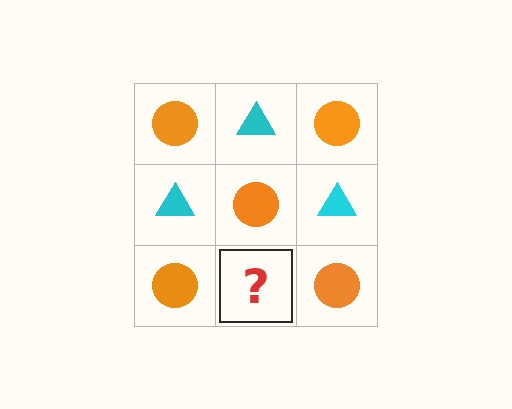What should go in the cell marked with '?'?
The missing cell should contain a cyan triangle.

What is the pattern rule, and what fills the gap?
The rule is that it alternates orange circle and cyan triangle in a checkerboard pattern. The gap should be filled with a cyan triangle.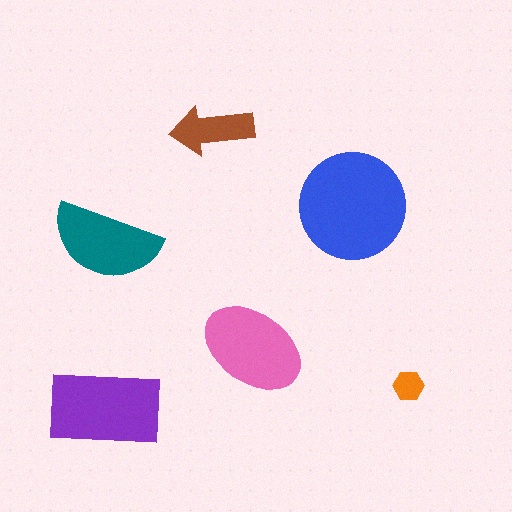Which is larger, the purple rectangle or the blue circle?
The blue circle.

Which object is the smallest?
The orange hexagon.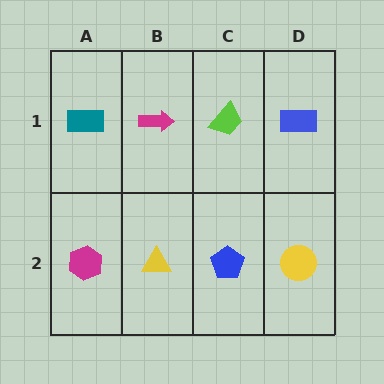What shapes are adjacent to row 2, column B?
A magenta arrow (row 1, column B), a magenta hexagon (row 2, column A), a blue pentagon (row 2, column C).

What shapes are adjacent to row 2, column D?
A blue rectangle (row 1, column D), a blue pentagon (row 2, column C).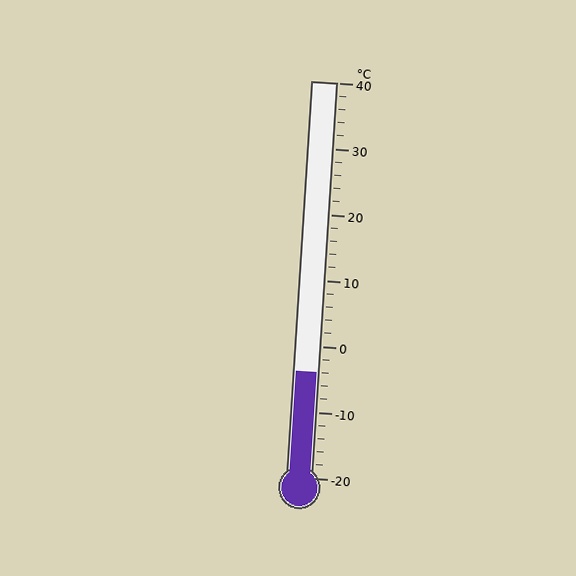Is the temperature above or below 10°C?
The temperature is below 10°C.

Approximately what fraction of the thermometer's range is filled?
The thermometer is filled to approximately 25% of its range.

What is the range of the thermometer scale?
The thermometer scale ranges from -20°C to 40°C.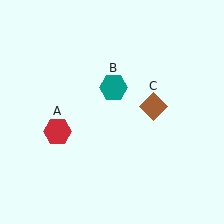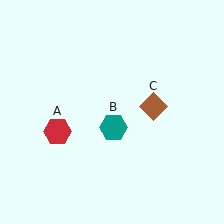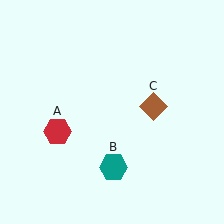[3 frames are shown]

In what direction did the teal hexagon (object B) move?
The teal hexagon (object B) moved down.